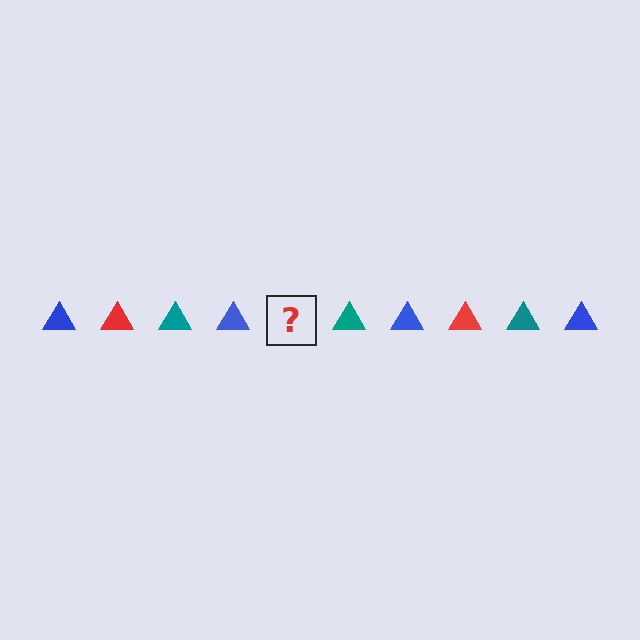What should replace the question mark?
The question mark should be replaced with a red triangle.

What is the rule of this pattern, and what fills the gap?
The rule is that the pattern cycles through blue, red, teal triangles. The gap should be filled with a red triangle.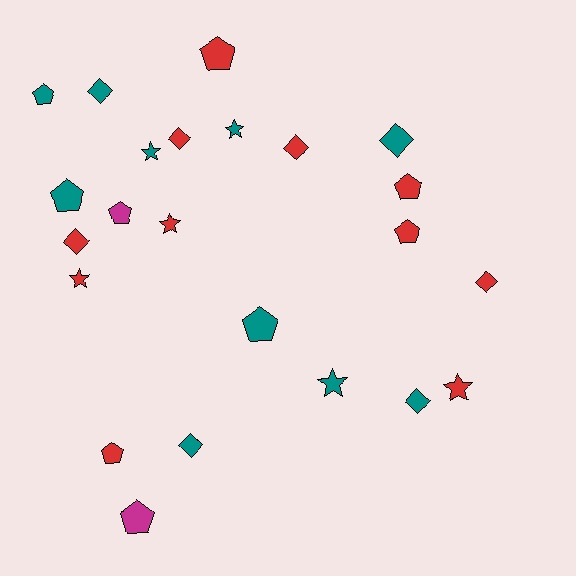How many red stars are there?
There are 3 red stars.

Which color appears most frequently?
Red, with 11 objects.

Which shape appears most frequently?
Pentagon, with 9 objects.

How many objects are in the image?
There are 23 objects.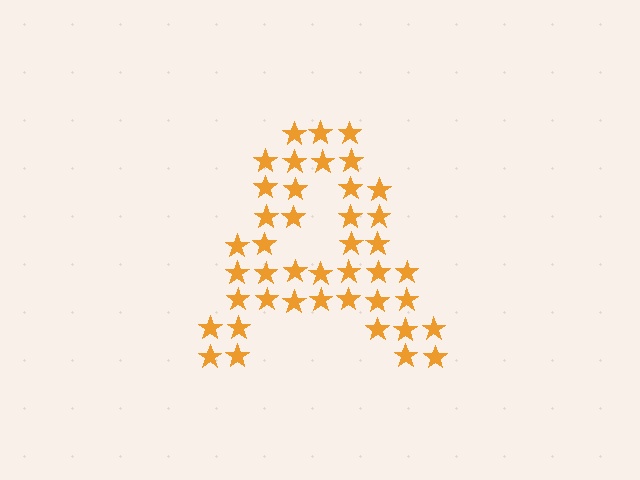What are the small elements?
The small elements are stars.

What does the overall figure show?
The overall figure shows the letter A.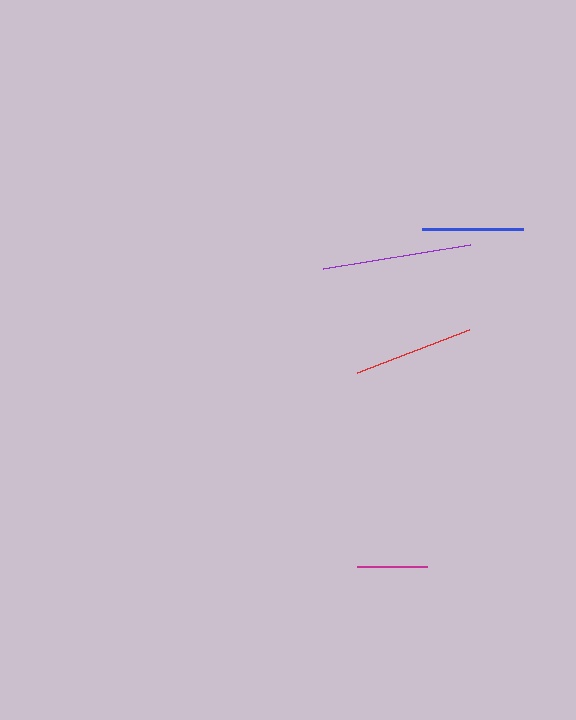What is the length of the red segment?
The red segment is approximately 120 pixels long.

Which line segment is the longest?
The purple line is the longest at approximately 149 pixels.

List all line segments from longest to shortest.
From longest to shortest: purple, red, blue, magenta.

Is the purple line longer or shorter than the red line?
The purple line is longer than the red line.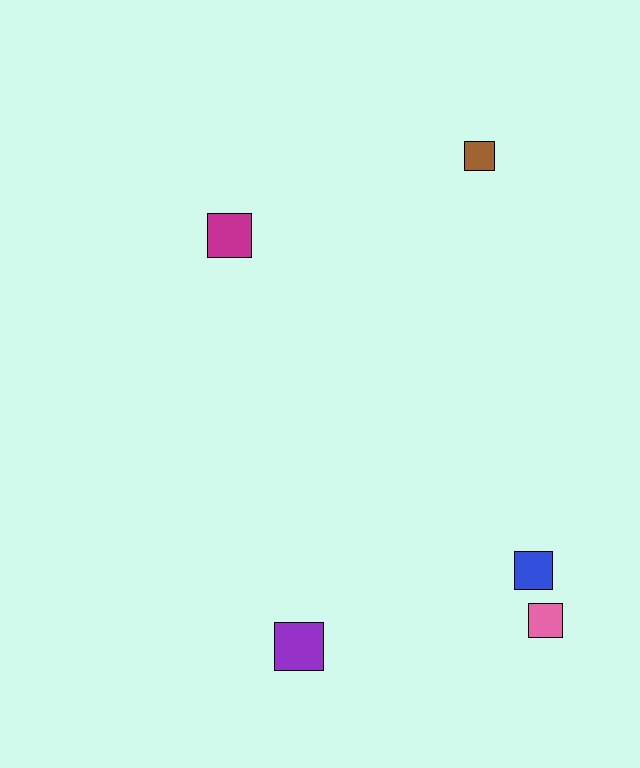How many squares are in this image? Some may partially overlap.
There are 5 squares.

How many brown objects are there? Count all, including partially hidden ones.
There is 1 brown object.